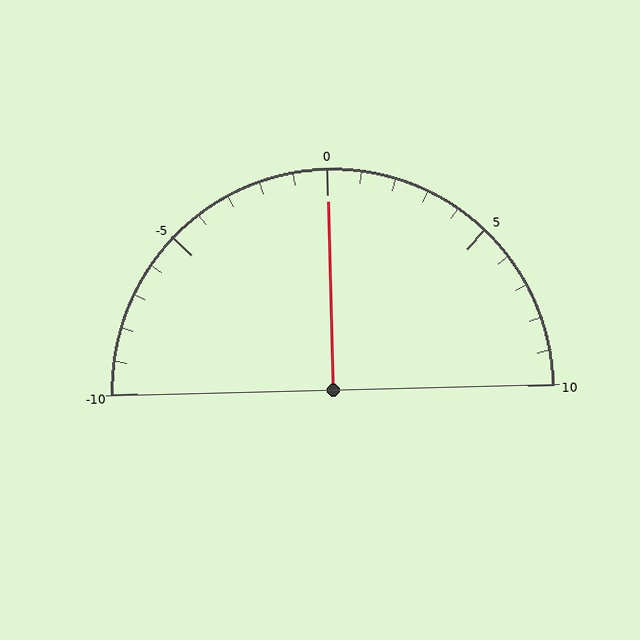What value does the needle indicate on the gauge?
The needle indicates approximately 0.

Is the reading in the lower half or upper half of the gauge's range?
The reading is in the upper half of the range (-10 to 10).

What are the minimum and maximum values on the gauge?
The gauge ranges from -10 to 10.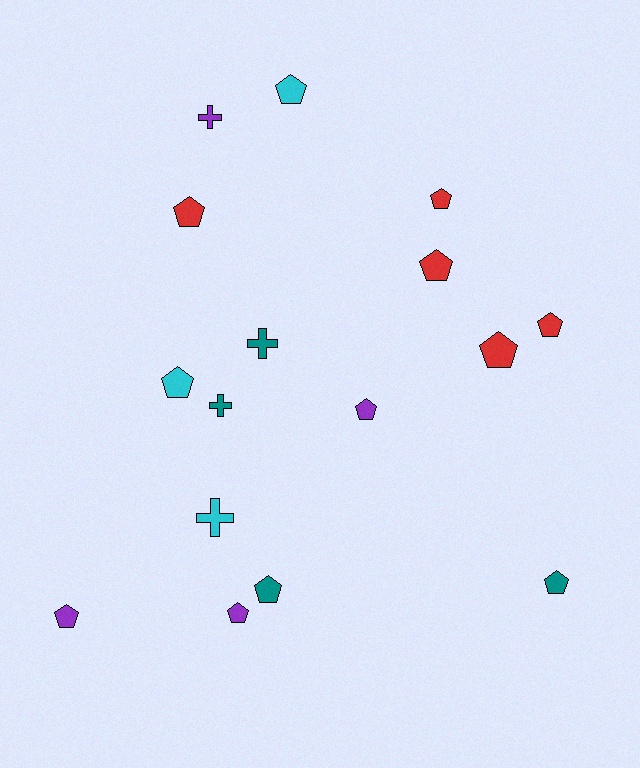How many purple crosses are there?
There is 1 purple cross.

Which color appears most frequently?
Red, with 5 objects.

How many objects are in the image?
There are 16 objects.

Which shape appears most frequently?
Pentagon, with 12 objects.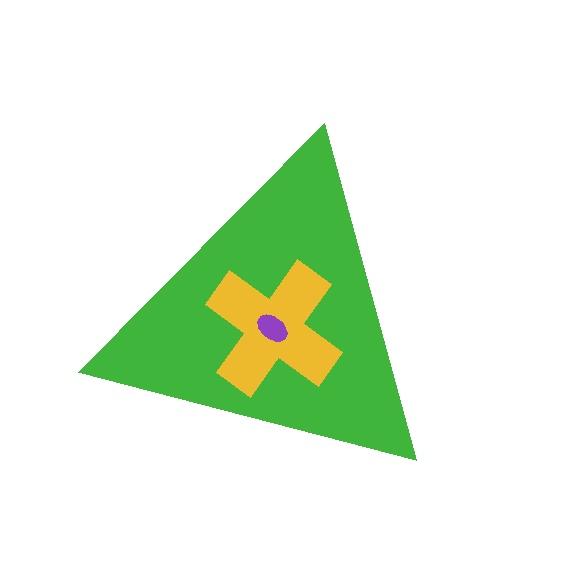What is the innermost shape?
The purple ellipse.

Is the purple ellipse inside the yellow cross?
Yes.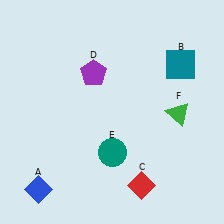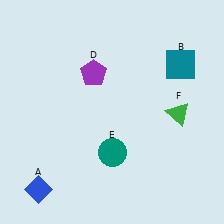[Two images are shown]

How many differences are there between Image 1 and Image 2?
There is 1 difference between the two images.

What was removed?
The red diamond (C) was removed in Image 2.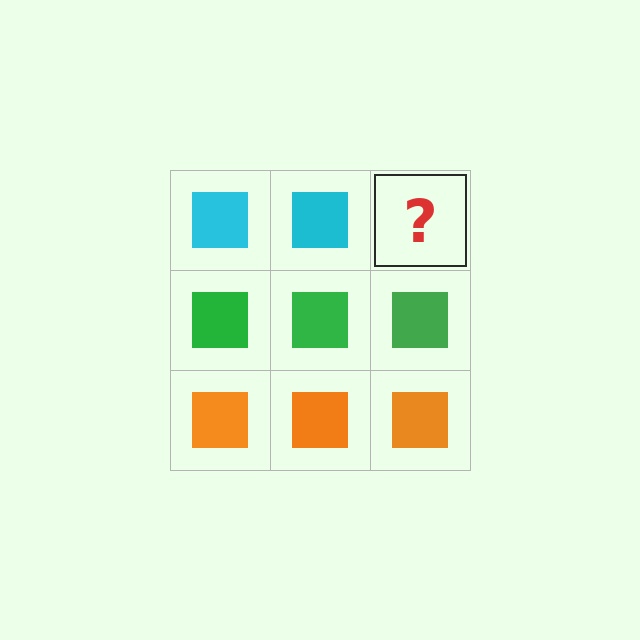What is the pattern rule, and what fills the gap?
The rule is that each row has a consistent color. The gap should be filled with a cyan square.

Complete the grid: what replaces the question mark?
The question mark should be replaced with a cyan square.